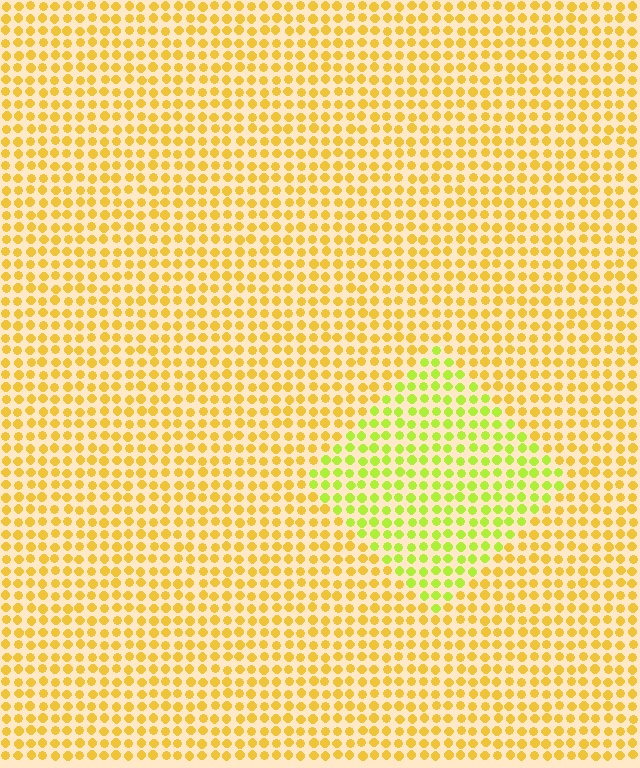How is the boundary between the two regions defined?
The boundary is defined purely by a slight shift in hue (about 36 degrees). Spacing, size, and orientation are identical on both sides.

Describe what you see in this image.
The image is filled with small yellow elements in a uniform arrangement. A diamond-shaped region is visible where the elements are tinted to a slightly different hue, forming a subtle color boundary.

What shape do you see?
I see a diamond.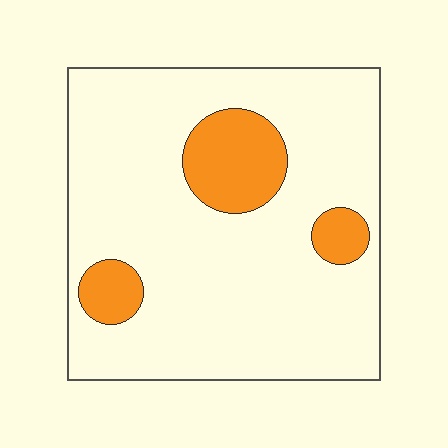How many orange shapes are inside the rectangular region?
3.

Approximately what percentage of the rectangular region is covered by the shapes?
Approximately 15%.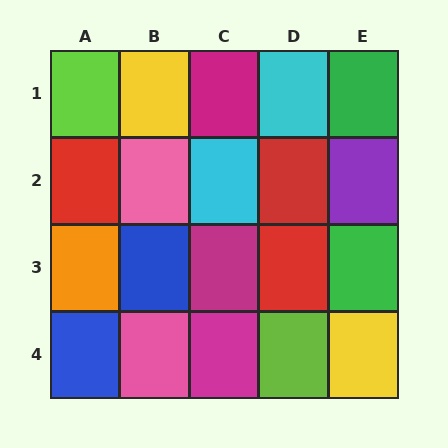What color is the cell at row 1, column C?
Magenta.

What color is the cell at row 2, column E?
Purple.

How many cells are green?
2 cells are green.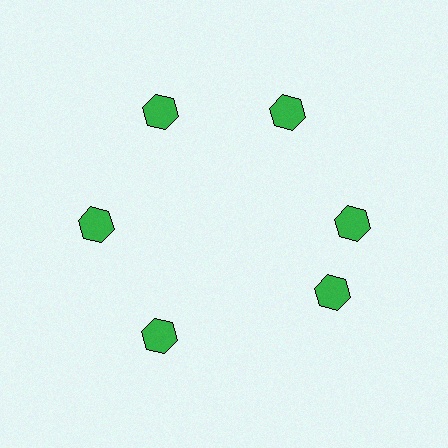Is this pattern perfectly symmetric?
No. The 6 green hexagons are arranged in a ring, but one element near the 5 o'clock position is rotated out of alignment along the ring, breaking the 6-fold rotational symmetry.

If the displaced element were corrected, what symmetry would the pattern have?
It would have 6-fold rotational symmetry — the pattern would map onto itself every 60 degrees.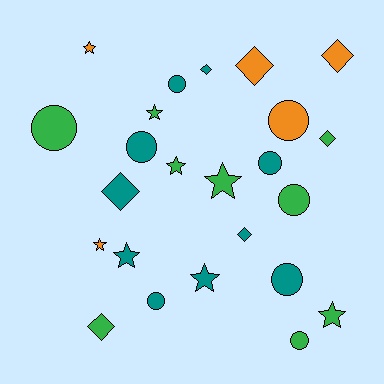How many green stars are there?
There are 4 green stars.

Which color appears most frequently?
Teal, with 10 objects.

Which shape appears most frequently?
Circle, with 9 objects.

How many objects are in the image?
There are 24 objects.